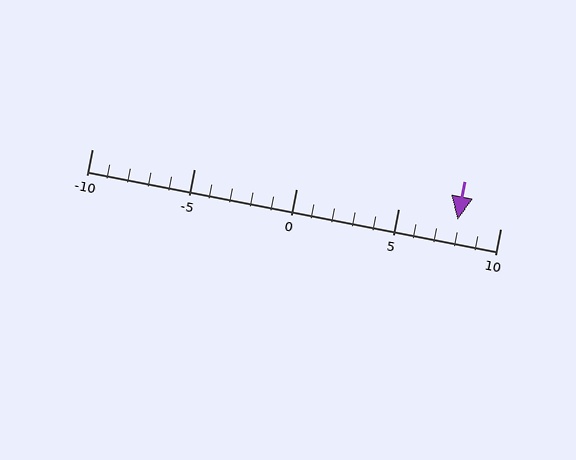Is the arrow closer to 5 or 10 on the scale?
The arrow is closer to 10.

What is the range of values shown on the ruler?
The ruler shows values from -10 to 10.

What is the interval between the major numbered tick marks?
The major tick marks are spaced 5 units apart.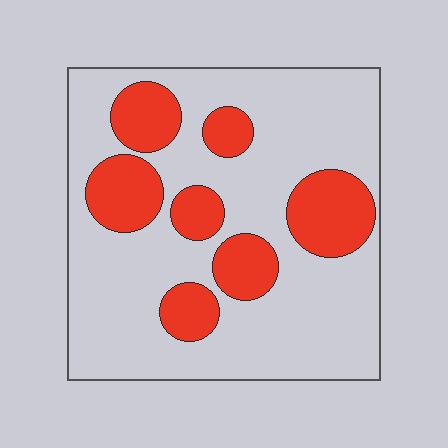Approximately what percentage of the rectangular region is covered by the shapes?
Approximately 25%.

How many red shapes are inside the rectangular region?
7.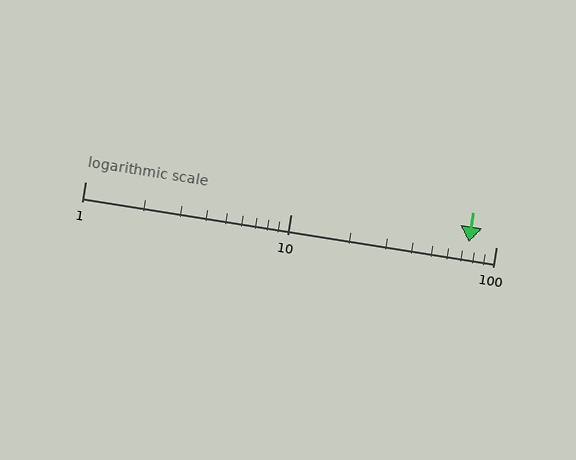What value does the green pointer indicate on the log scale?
The pointer indicates approximately 74.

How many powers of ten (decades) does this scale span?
The scale spans 2 decades, from 1 to 100.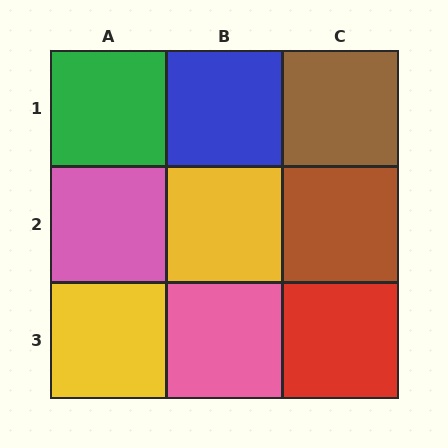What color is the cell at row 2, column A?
Pink.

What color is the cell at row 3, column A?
Yellow.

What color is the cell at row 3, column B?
Pink.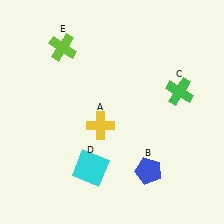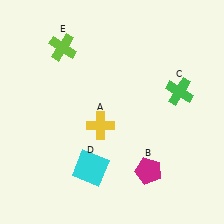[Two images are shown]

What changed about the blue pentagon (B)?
In Image 1, B is blue. In Image 2, it changed to magenta.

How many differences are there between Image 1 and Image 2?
There is 1 difference between the two images.